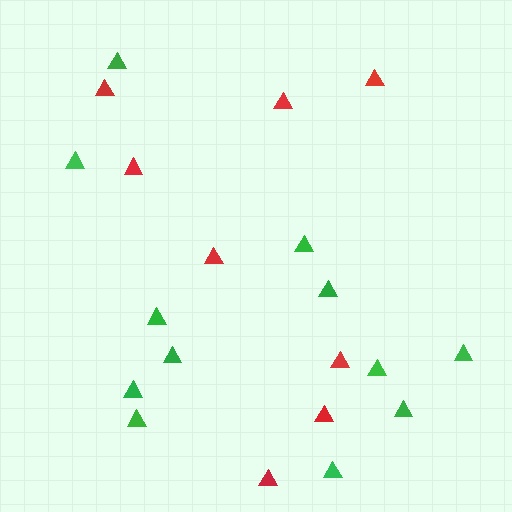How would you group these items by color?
There are 2 groups: one group of red triangles (8) and one group of green triangles (12).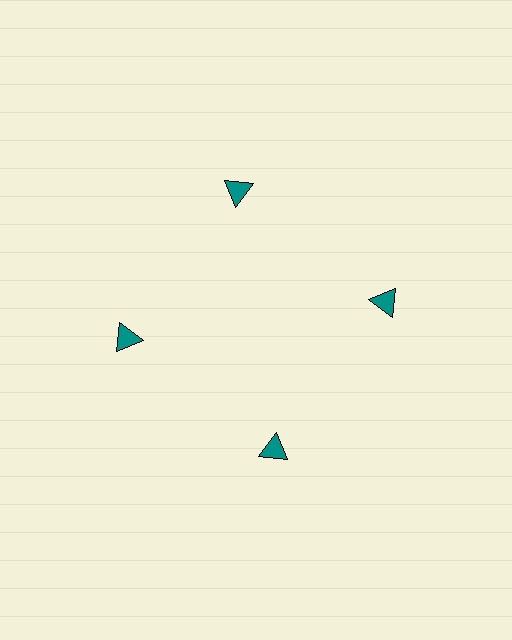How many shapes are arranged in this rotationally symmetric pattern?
There are 4 shapes, arranged in 4 groups of 1.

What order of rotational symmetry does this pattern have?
This pattern has 4-fold rotational symmetry.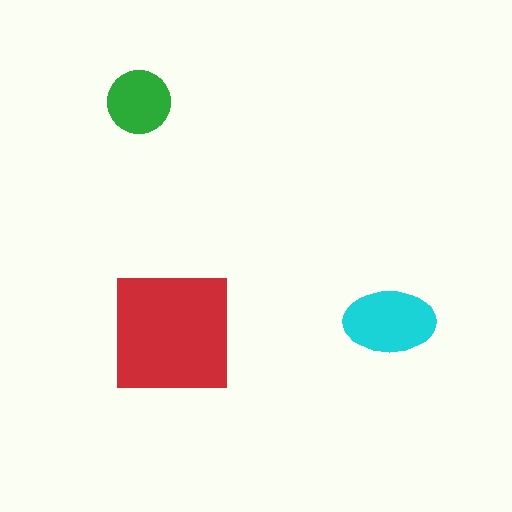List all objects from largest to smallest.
The red square, the cyan ellipse, the green circle.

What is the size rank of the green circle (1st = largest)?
3rd.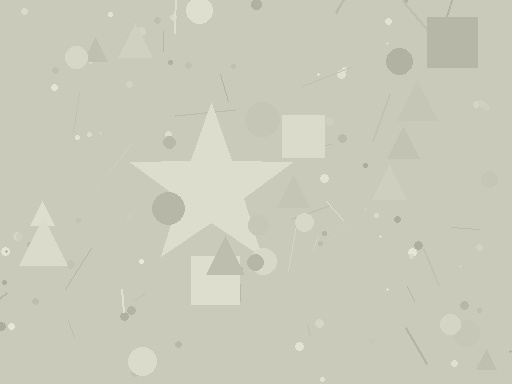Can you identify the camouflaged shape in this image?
The camouflaged shape is a star.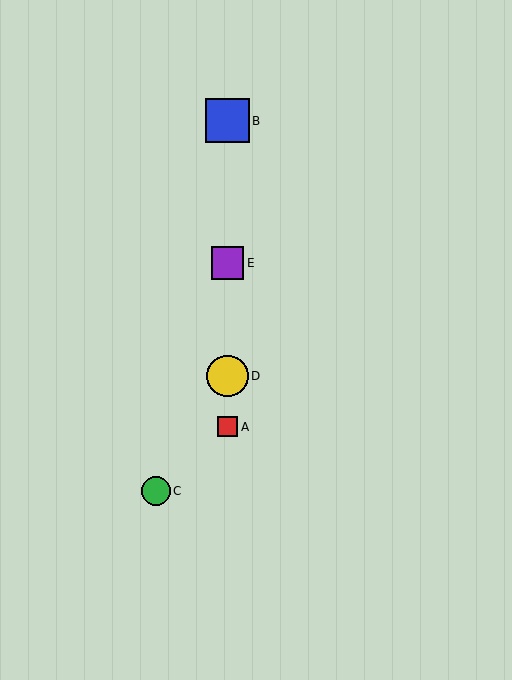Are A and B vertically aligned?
Yes, both are at x≈227.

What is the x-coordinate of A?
Object A is at x≈227.